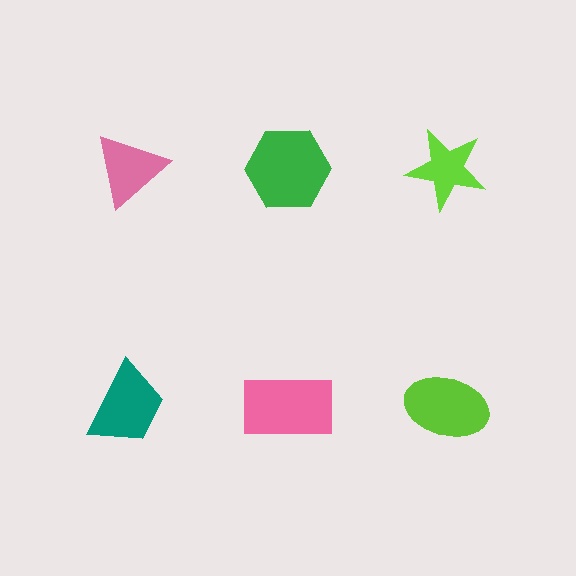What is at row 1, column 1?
A pink triangle.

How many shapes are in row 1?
3 shapes.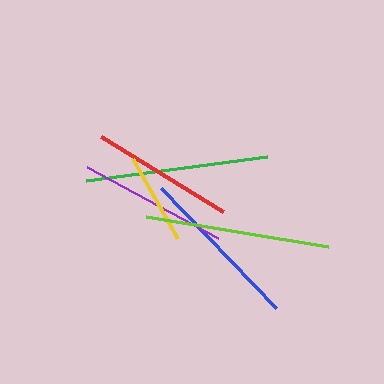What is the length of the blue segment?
The blue segment is approximately 167 pixels long.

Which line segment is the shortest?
The yellow line is the shortest at approximately 92 pixels.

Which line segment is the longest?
The lime line is the longest at approximately 184 pixels.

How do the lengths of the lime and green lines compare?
The lime and green lines are approximately the same length.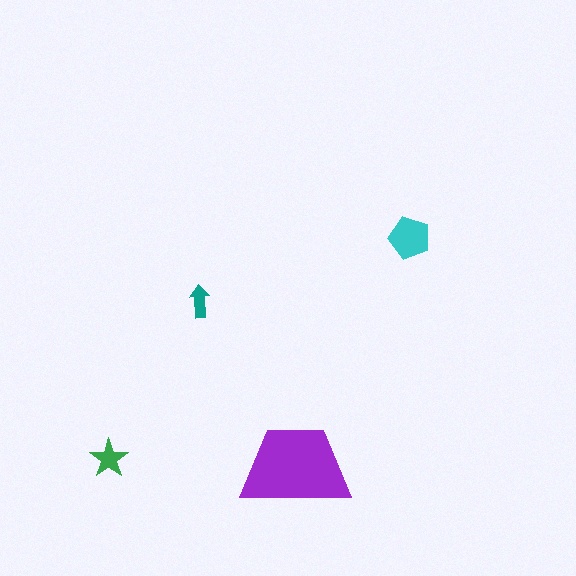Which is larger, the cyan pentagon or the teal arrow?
The cyan pentagon.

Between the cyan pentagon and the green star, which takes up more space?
The cyan pentagon.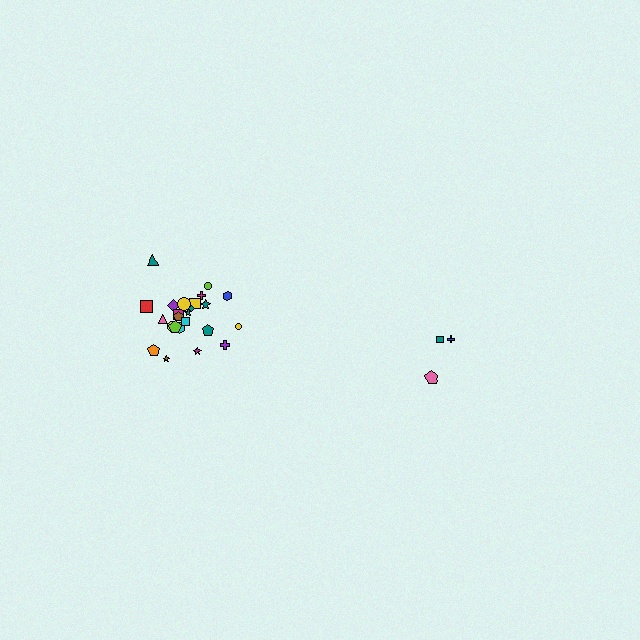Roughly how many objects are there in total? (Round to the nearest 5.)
Roughly 30 objects in total.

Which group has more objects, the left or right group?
The left group.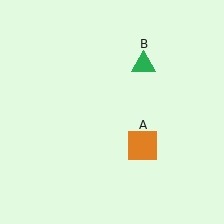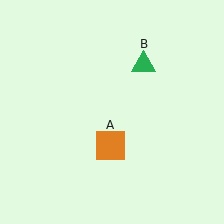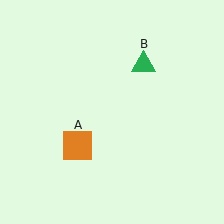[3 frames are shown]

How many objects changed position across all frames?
1 object changed position: orange square (object A).